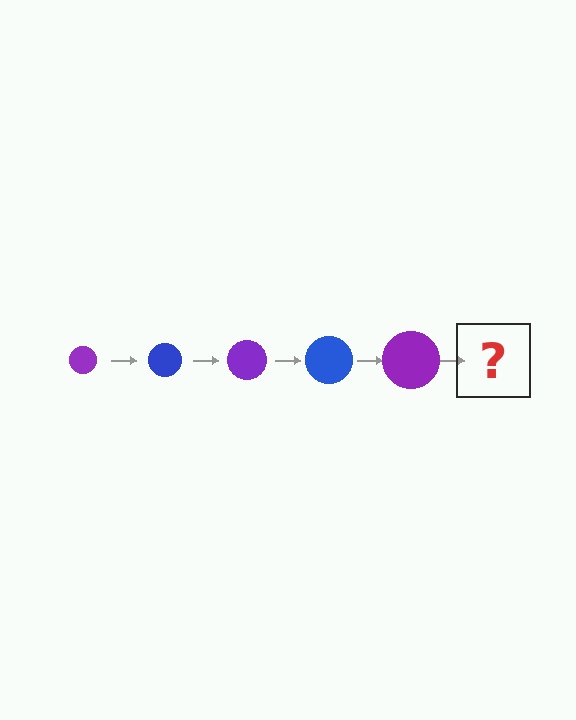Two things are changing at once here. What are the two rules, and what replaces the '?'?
The two rules are that the circle grows larger each step and the color cycles through purple and blue. The '?' should be a blue circle, larger than the previous one.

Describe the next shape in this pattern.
It should be a blue circle, larger than the previous one.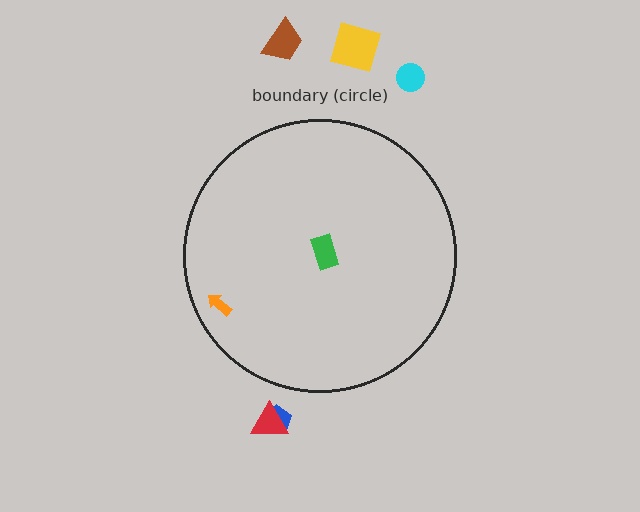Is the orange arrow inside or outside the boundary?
Inside.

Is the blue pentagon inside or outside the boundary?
Outside.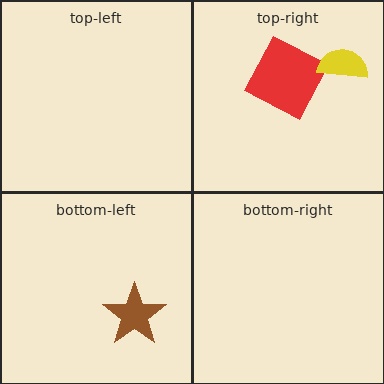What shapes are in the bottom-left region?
The brown star.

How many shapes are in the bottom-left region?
1.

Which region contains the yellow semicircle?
The top-right region.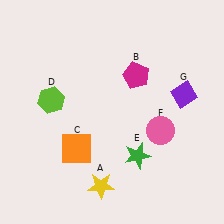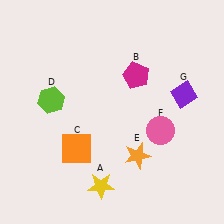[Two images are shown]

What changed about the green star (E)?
In Image 1, E is green. In Image 2, it changed to orange.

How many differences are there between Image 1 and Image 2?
There is 1 difference between the two images.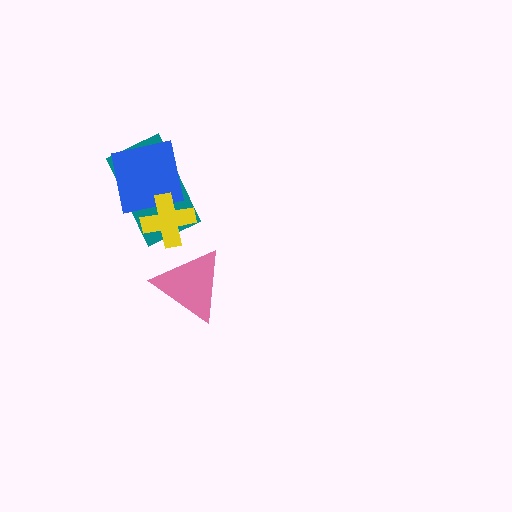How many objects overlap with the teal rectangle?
2 objects overlap with the teal rectangle.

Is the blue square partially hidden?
Yes, it is partially covered by another shape.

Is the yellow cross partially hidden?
No, no other shape covers it.